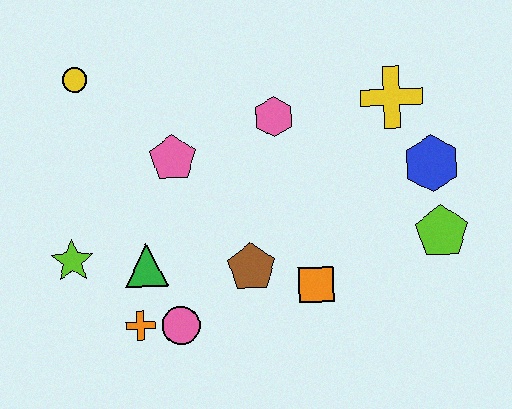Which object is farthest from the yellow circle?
The lime pentagon is farthest from the yellow circle.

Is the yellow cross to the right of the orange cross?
Yes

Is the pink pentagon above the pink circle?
Yes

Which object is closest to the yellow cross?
The blue hexagon is closest to the yellow cross.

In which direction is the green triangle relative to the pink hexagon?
The green triangle is below the pink hexagon.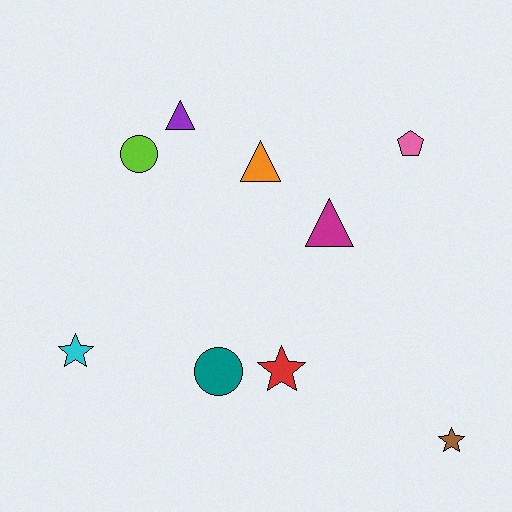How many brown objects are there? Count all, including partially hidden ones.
There is 1 brown object.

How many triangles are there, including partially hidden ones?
There are 3 triangles.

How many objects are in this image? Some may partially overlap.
There are 9 objects.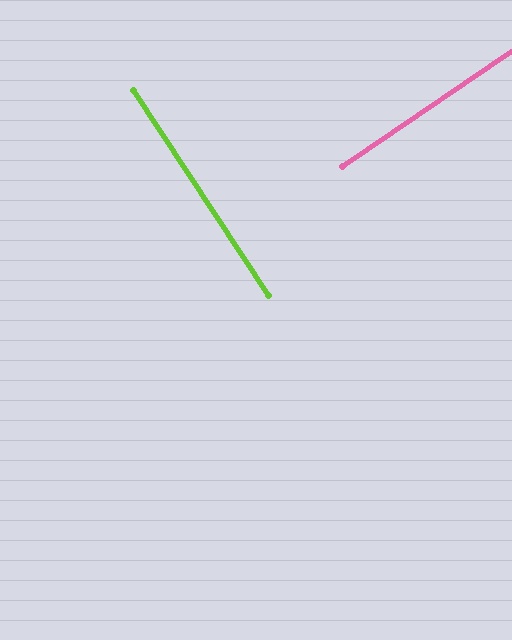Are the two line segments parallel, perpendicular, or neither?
Perpendicular — they meet at approximately 89°.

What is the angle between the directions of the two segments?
Approximately 89 degrees.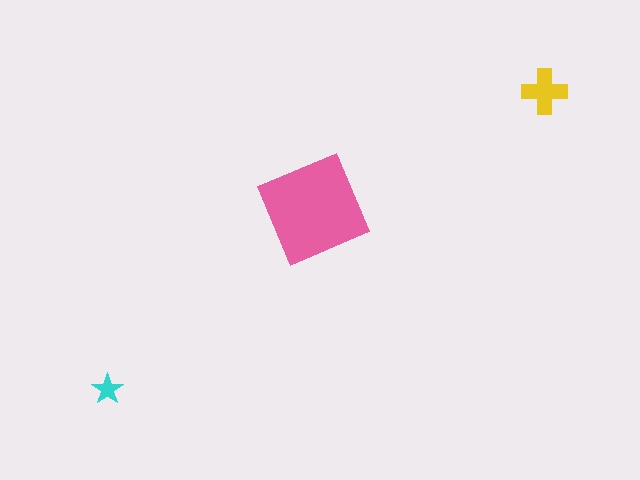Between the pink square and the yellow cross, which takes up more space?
The pink square.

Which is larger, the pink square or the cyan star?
The pink square.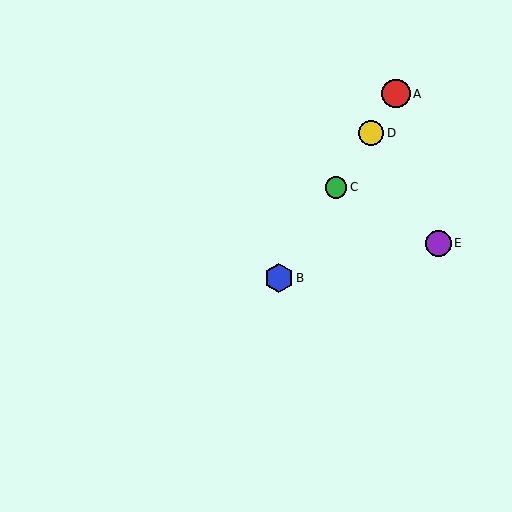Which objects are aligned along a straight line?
Objects A, B, C, D are aligned along a straight line.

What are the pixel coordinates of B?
Object B is at (279, 278).